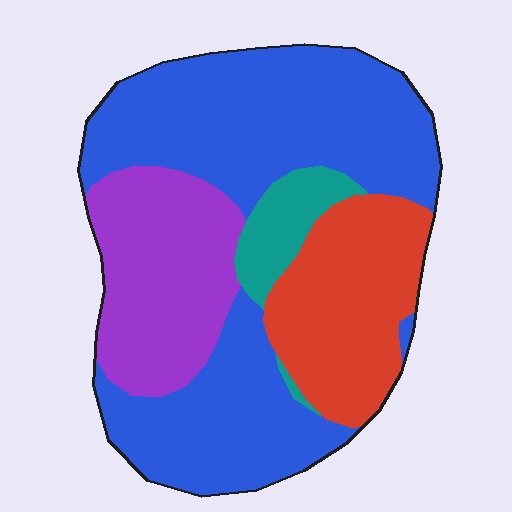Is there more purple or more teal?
Purple.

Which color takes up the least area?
Teal, at roughly 5%.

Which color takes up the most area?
Blue, at roughly 50%.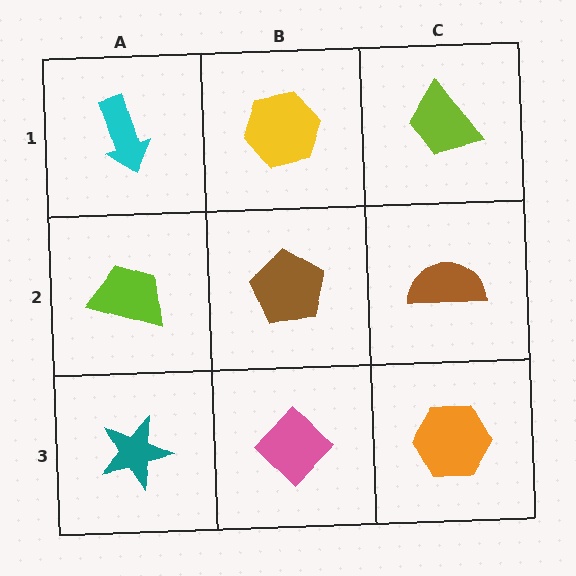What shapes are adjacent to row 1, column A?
A lime trapezoid (row 2, column A), a yellow hexagon (row 1, column B).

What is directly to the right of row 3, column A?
A pink diamond.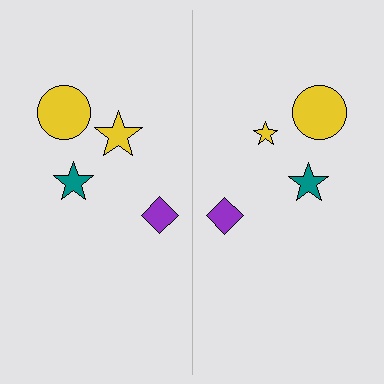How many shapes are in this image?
There are 8 shapes in this image.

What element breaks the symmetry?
The yellow star on the right side has a different size than its mirror counterpart.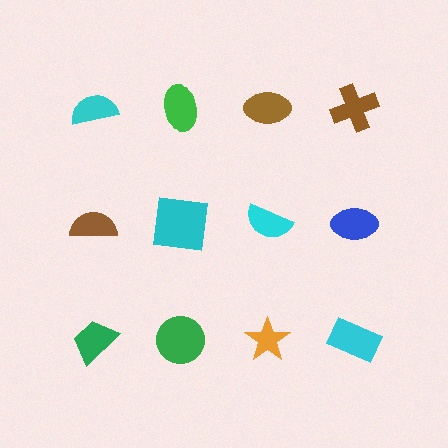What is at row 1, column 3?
A brown ellipse.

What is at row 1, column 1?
A cyan semicircle.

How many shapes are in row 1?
4 shapes.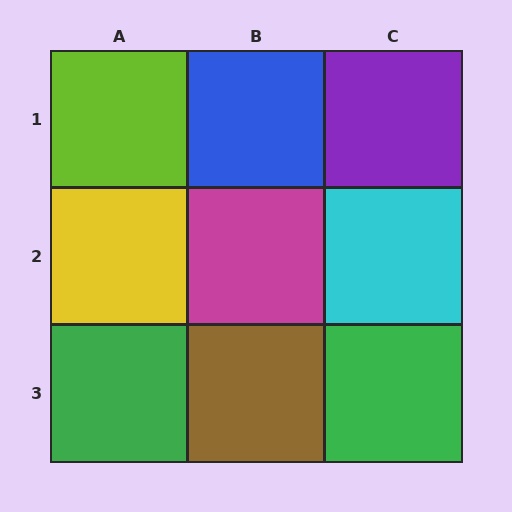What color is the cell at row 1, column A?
Lime.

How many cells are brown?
1 cell is brown.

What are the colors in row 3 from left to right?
Green, brown, green.